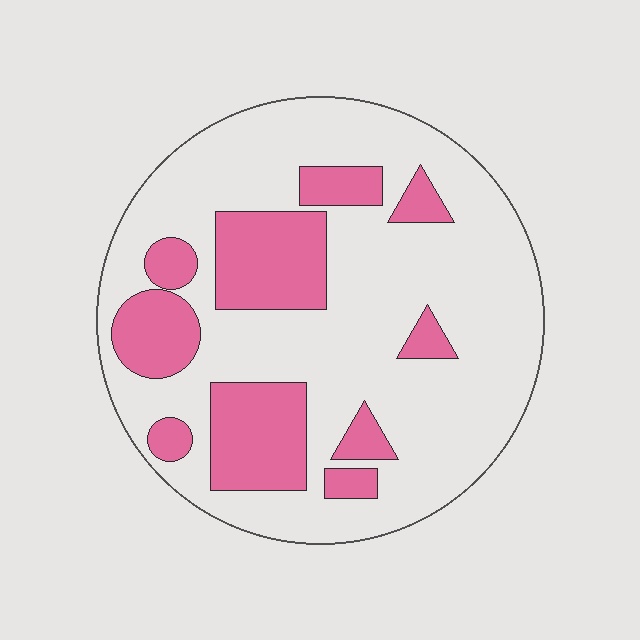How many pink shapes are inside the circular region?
10.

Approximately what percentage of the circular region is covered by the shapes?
Approximately 25%.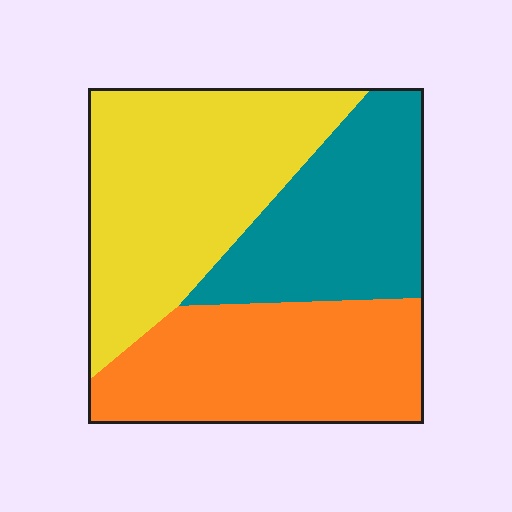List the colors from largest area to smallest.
From largest to smallest: yellow, orange, teal.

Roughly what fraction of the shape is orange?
Orange covers around 35% of the shape.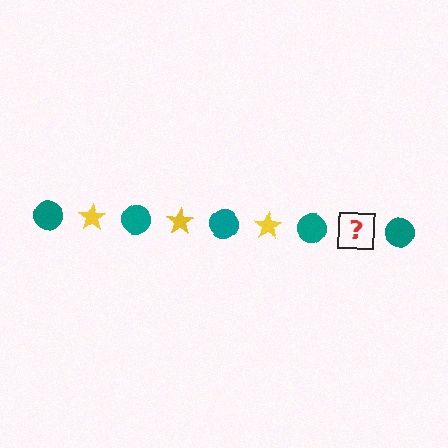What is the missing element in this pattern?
The missing element is a yellow star.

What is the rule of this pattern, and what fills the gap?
The rule is that the pattern alternates between teal circle and yellow star. The gap should be filled with a yellow star.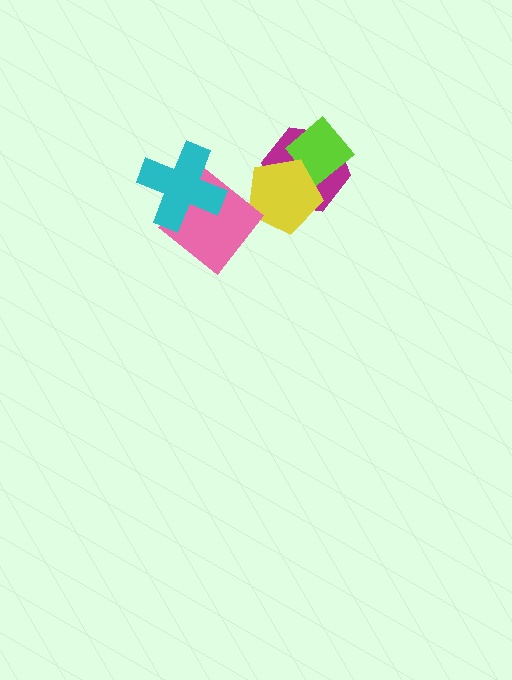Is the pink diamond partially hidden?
Yes, it is partially covered by another shape.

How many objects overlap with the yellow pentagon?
2 objects overlap with the yellow pentagon.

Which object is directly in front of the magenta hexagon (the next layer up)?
The lime diamond is directly in front of the magenta hexagon.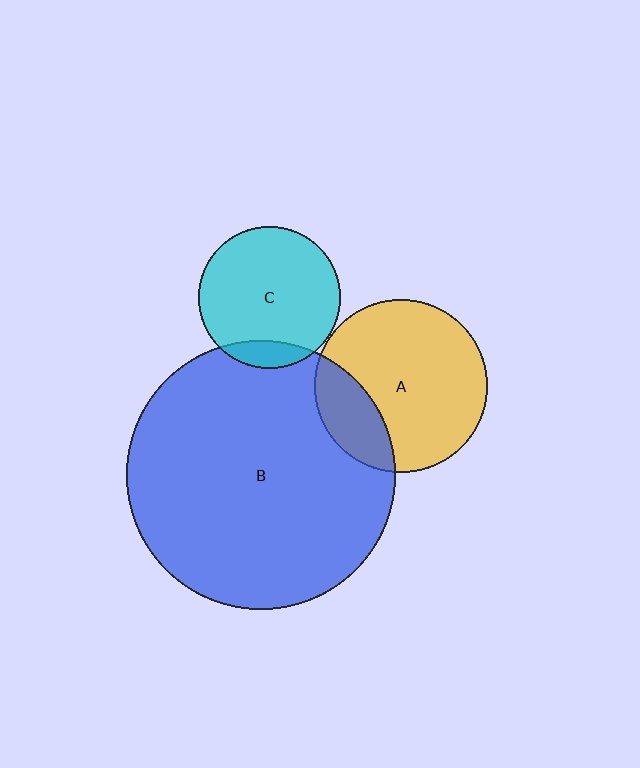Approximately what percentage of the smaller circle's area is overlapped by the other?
Approximately 25%.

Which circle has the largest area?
Circle B (blue).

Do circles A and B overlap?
Yes.